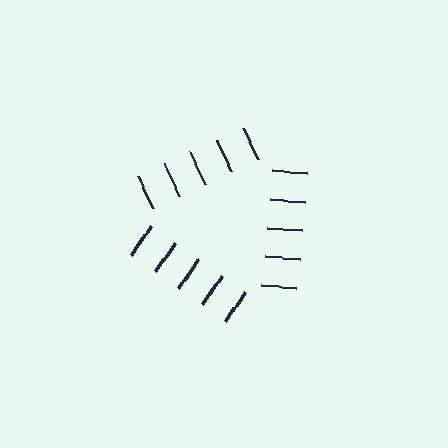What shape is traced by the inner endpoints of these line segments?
An illusory triangle — the line segments terminate on its edges but no continuous stroke is drawn.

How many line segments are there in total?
15 — 5 along each of the 3 edges.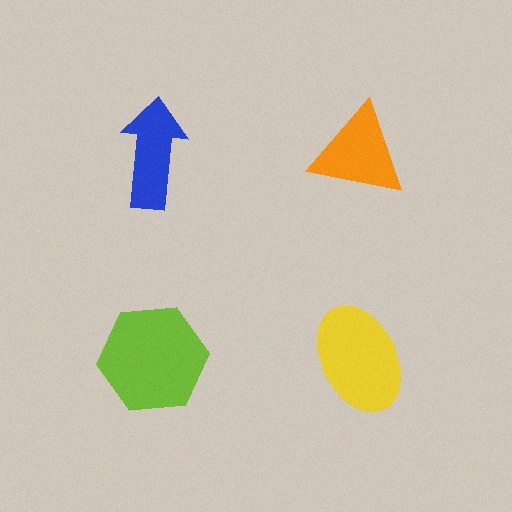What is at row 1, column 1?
A blue arrow.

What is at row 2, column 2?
A yellow ellipse.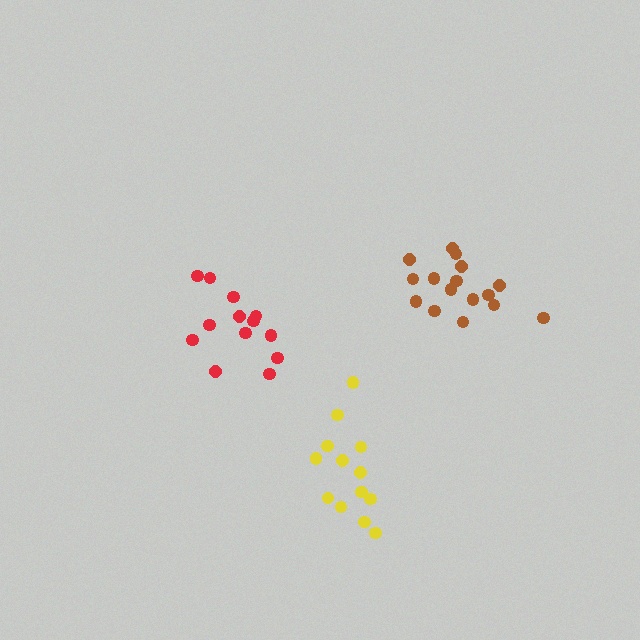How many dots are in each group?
Group 1: 13 dots, Group 2: 16 dots, Group 3: 13 dots (42 total).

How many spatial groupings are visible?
There are 3 spatial groupings.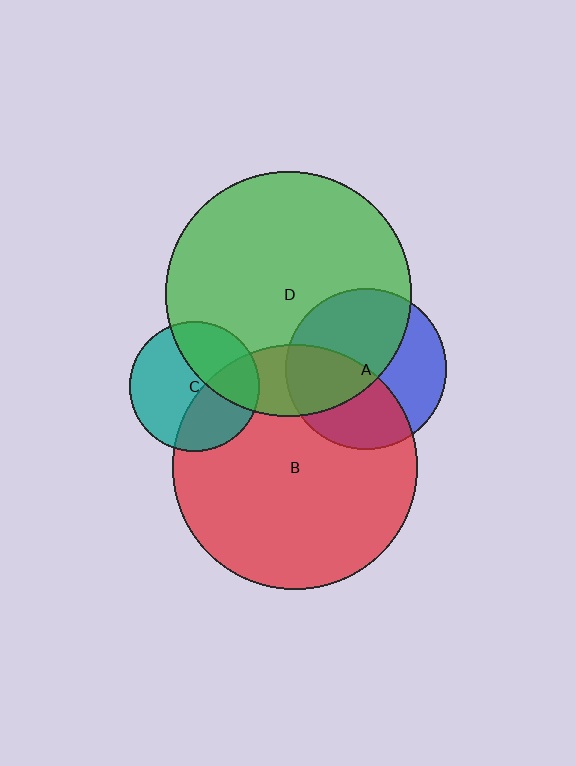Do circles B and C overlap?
Yes.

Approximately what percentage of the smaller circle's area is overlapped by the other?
Approximately 40%.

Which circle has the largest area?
Circle D (green).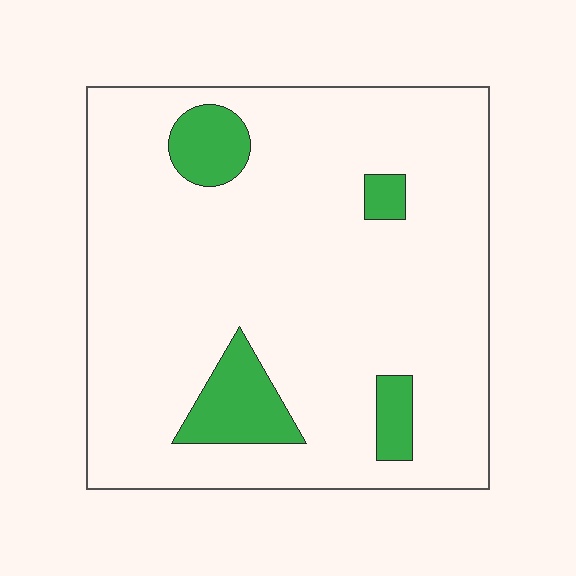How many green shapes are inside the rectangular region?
4.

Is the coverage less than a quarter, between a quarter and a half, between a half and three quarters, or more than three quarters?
Less than a quarter.